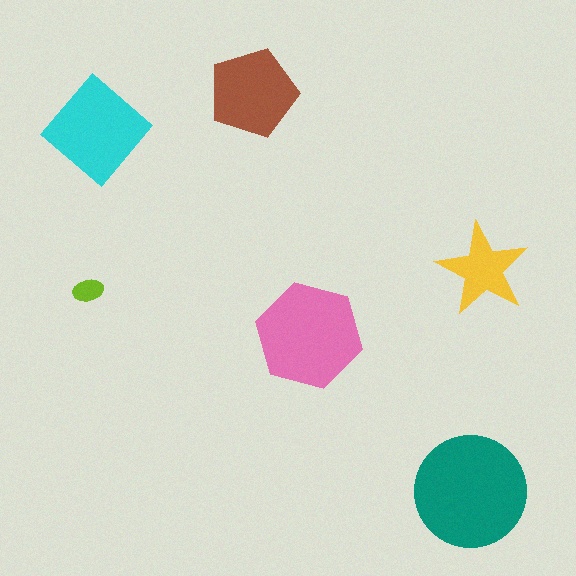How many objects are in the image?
There are 6 objects in the image.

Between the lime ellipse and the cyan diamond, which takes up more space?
The cyan diamond.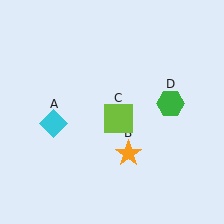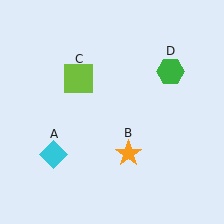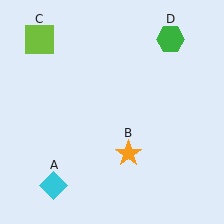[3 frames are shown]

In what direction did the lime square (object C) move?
The lime square (object C) moved up and to the left.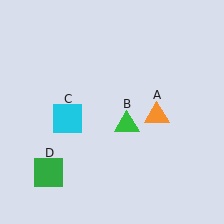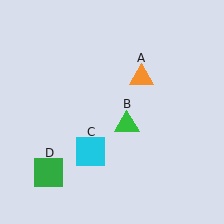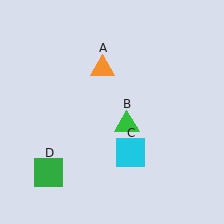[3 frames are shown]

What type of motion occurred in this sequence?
The orange triangle (object A), cyan square (object C) rotated counterclockwise around the center of the scene.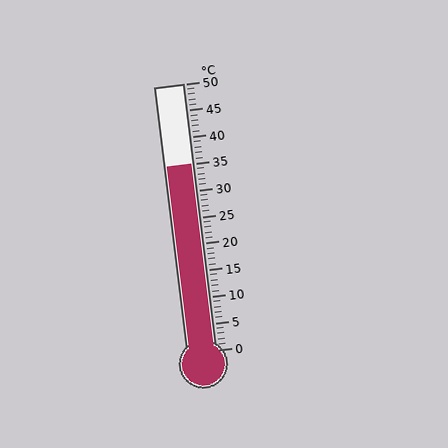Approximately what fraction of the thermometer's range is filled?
The thermometer is filled to approximately 70% of its range.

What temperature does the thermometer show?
The thermometer shows approximately 35°C.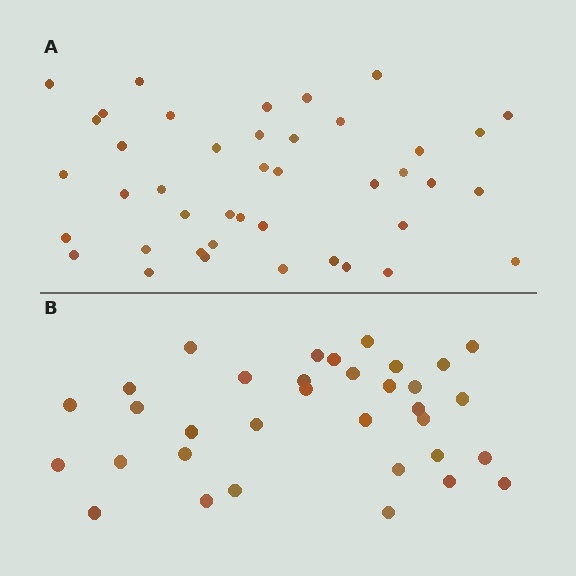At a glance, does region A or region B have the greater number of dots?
Region A (the top region) has more dots.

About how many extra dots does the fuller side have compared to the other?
Region A has roughly 8 or so more dots than region B.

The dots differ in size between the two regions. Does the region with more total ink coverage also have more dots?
No. Region B has more total ink coverage because its dots are larger, but region A actually contains more individual dots. Total area can be misleading — the number of items is what matters here.